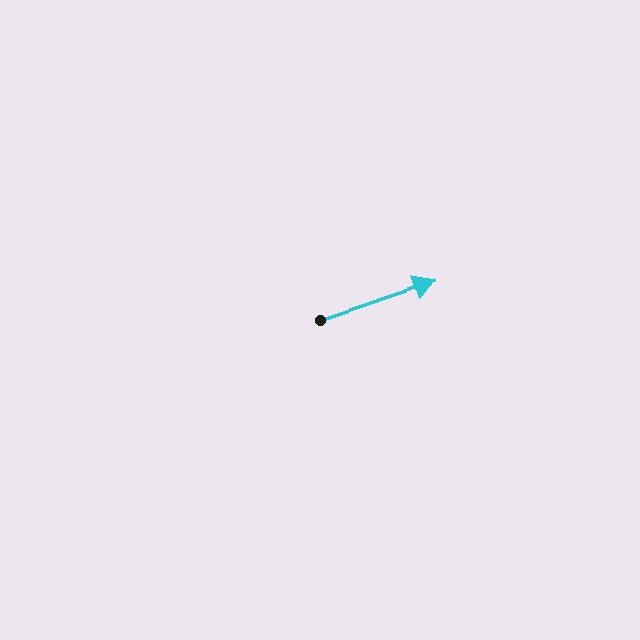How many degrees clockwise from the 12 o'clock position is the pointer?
Approximately 72 degrees.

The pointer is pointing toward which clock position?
Roughly 2 o'clock.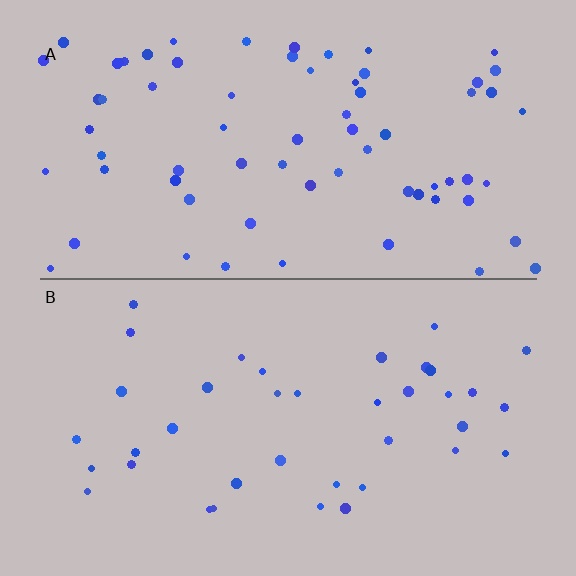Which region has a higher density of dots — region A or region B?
A (the top).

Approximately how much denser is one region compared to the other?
Approximately 1.9× — region A over region B.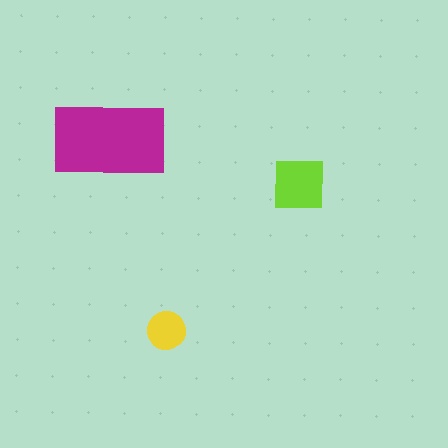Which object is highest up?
The magenta rectangle is topmost.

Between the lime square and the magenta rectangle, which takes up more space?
The magenta rectangle.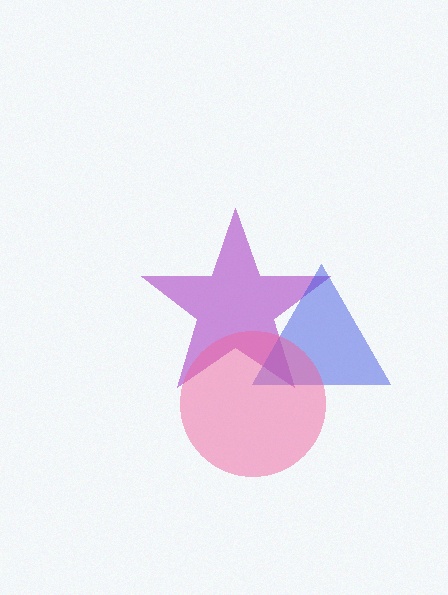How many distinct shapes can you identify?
There are 3 distinct shapes: a purple star, a blue triangle, a pink circle.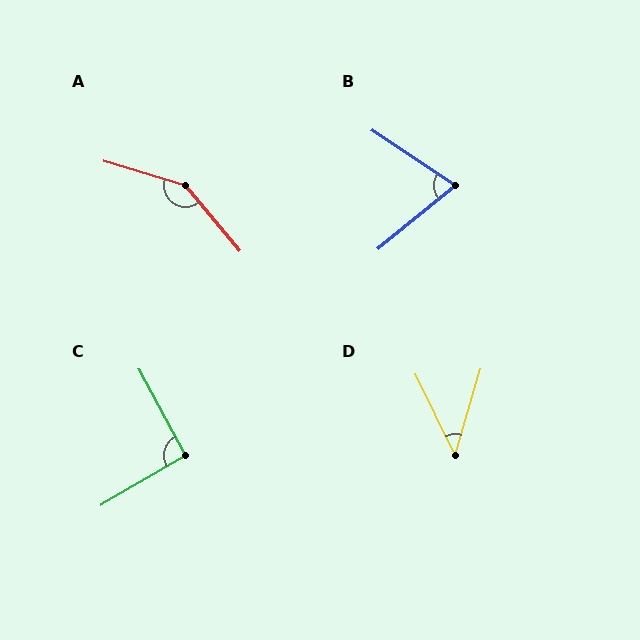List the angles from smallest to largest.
D (43°), B (73°), C (92°), A (147°).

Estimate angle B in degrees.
Approximately 73 degrees.